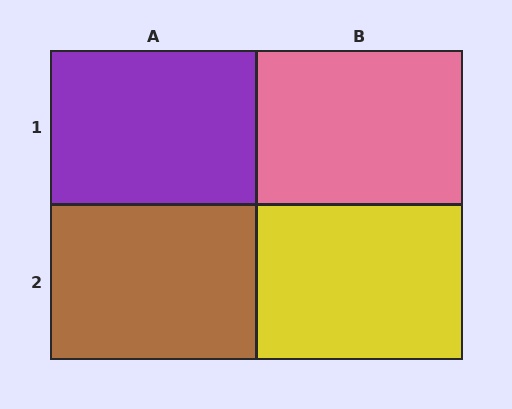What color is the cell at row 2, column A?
Brown.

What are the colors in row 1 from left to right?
Purple, pink.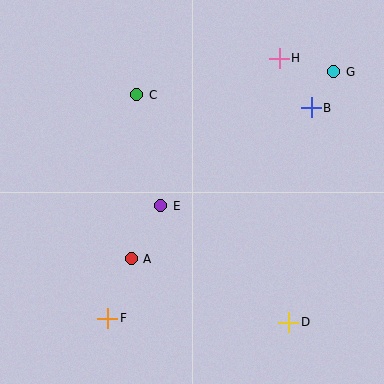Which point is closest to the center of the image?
Point E at (161, 206) is closest to the center.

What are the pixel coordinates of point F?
Point F is at (108, 318).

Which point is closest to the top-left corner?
Point C is closest to the top-left corner.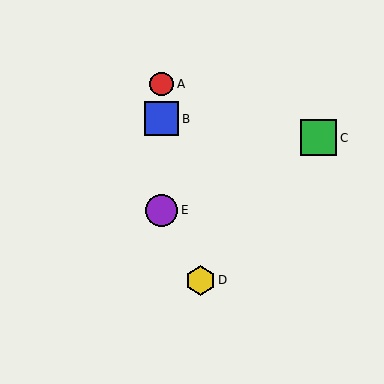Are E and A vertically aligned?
Yes, both are at x≈162.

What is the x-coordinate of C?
Object C is at x≈319.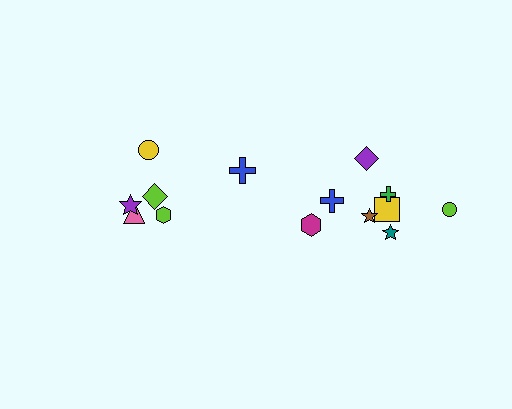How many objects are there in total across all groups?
There are 14 objects.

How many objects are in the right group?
There are 8 objects.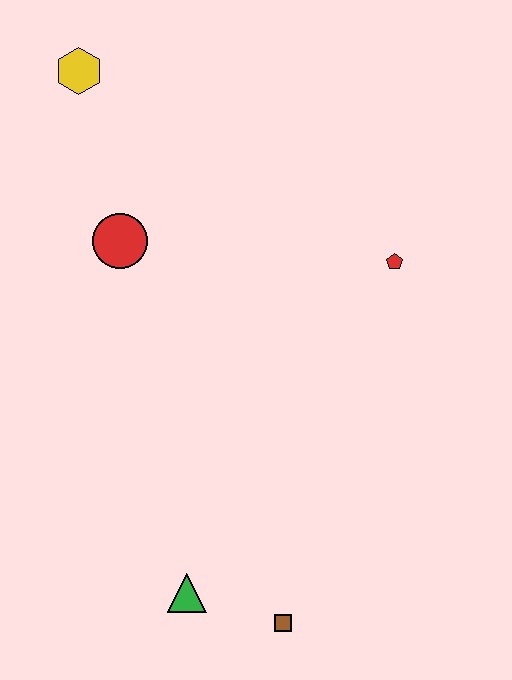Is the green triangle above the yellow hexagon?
No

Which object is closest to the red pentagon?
The red circle is closest to the red pentagon.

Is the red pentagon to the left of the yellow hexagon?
No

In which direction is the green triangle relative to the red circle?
The green triangle is below the red circle.